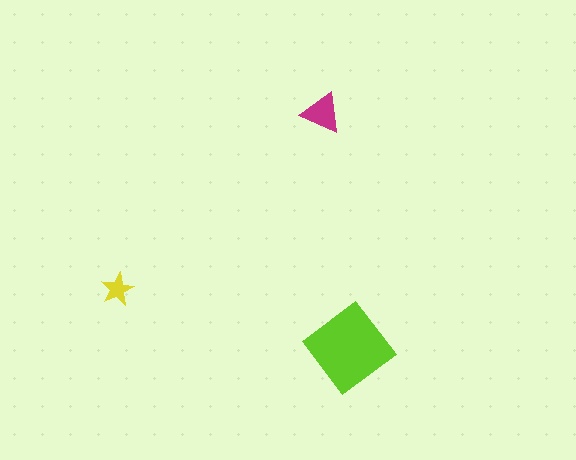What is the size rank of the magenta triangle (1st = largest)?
2nd.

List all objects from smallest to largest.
The yellow star, the magenta triangle, the lime diamond.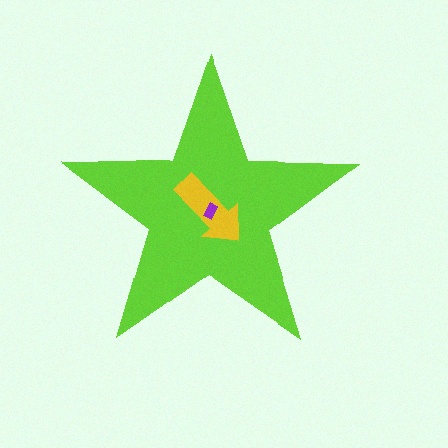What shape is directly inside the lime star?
The yellow arrow.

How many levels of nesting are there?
3.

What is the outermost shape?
The lime star.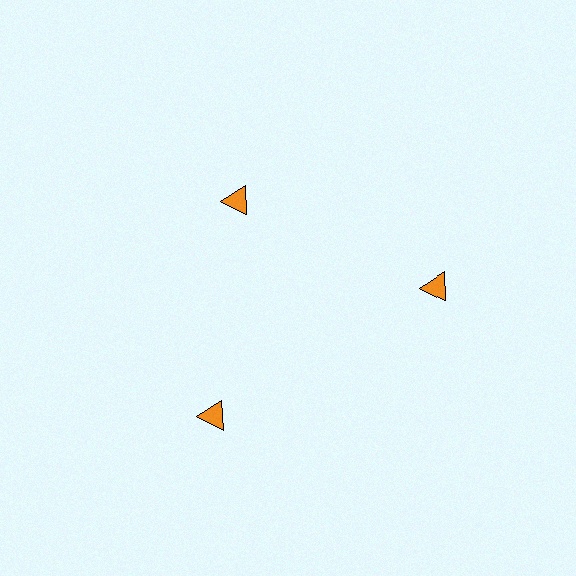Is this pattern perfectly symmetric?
No. The 3 orange triangles are arranged in a ring, but one element near the 11 o'clock position is pulled inward toward the center, breaking the 3-fold rotational symmetry.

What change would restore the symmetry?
The symmetry would be restored by moving it outward, back onto the ring so that all 3 triangles sit at equal angles and equal distance from the center.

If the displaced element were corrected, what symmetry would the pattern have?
It would have 3-fold rotational symmetry — the pattern would map onto itself every 120 degrees.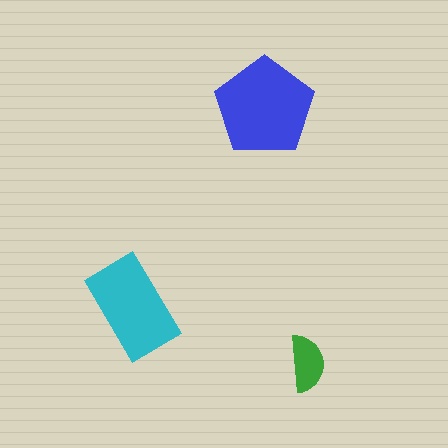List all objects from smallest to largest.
The green semicircle, the cyan rectangle, the blue pentagon.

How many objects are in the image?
There are 3 objects in the image.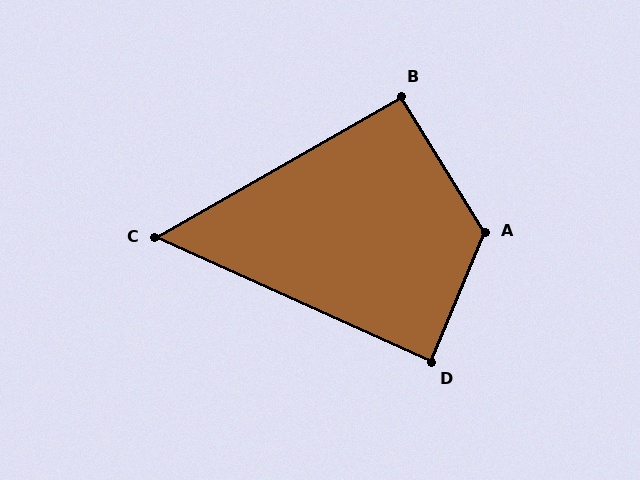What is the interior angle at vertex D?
Approximately 88 degrees (approximately right).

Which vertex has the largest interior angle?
A, at approximately 126 degrees.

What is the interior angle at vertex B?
Approximately 92 degrees (approximately right).